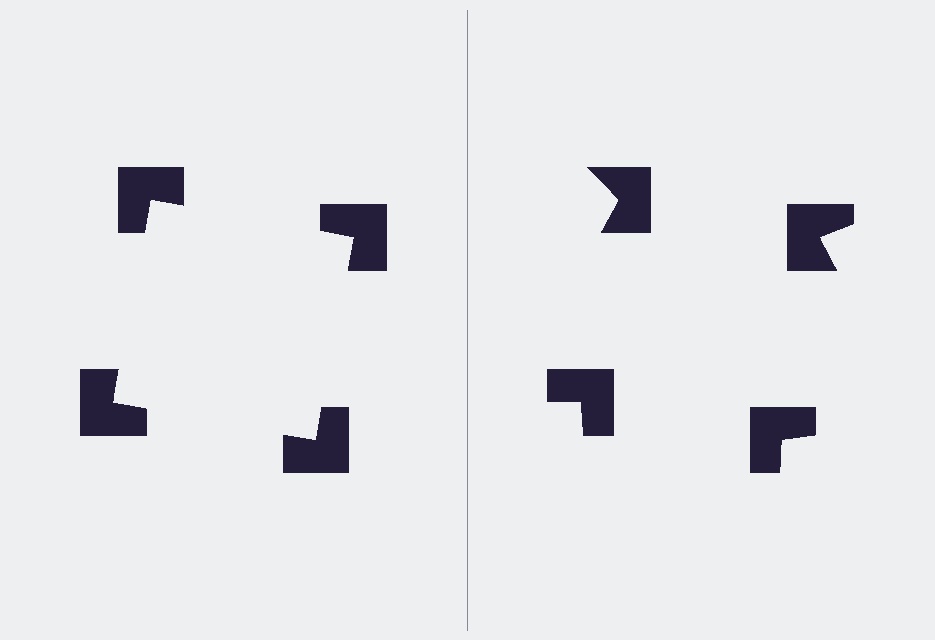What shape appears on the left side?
An illusory square.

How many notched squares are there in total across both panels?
8 — 4 on each side.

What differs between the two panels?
The notched squares are positioned identically on both sides; only the wedge orientations differ. On the left they align to a square; on the right they are misaligned.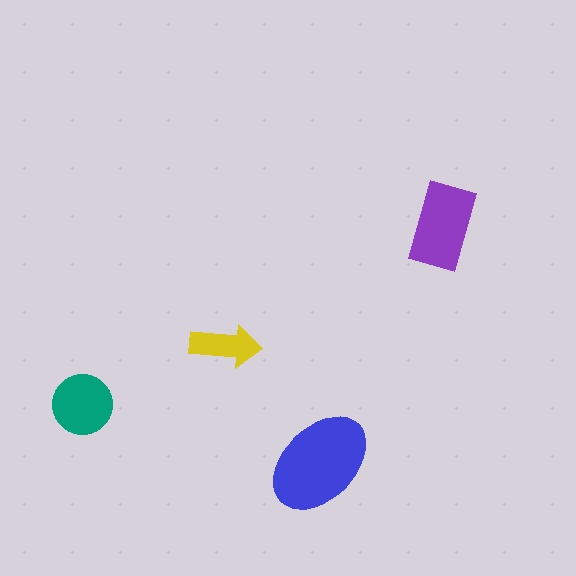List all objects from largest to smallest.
The blue ellipse, the purple rectangle, the teal circle, the yellow arrow.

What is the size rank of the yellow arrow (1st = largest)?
4th.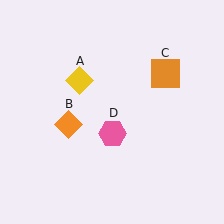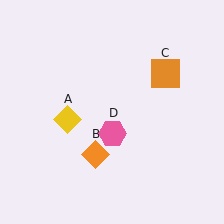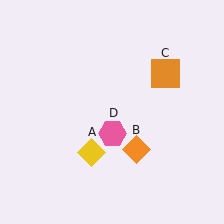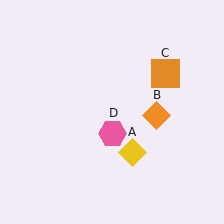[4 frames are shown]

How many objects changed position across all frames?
2 objects changed position: yellow diamond (object A), orange diamond (object B).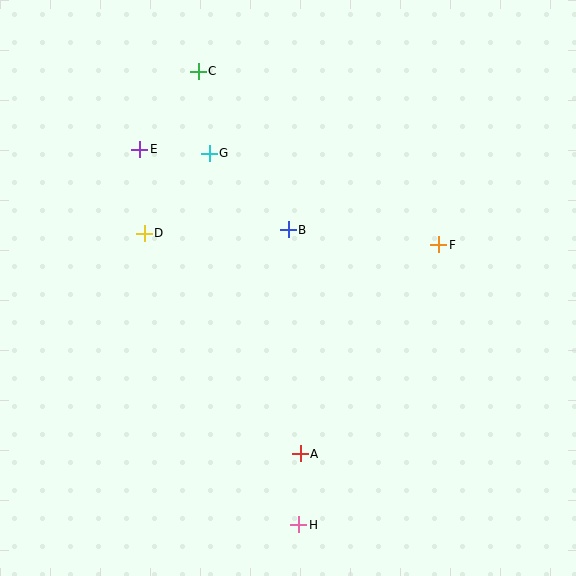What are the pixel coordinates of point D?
Point D is at (144, 233).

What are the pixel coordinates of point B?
Point B is at (288, 230).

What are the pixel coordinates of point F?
Point F is at (439, 245).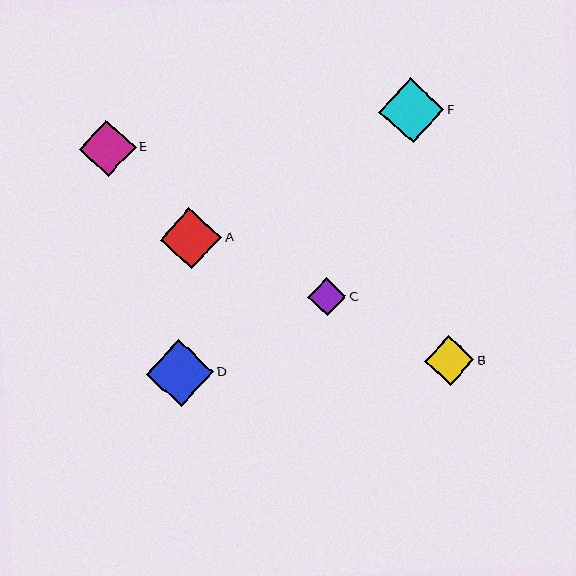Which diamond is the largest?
Diamond D is the largest with a size of approximately 67 pixels.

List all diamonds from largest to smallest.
From largest to smallest: D, F, A, E, B, C.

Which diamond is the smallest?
Diamond C is the smallest with a size of approximately 38 pixels.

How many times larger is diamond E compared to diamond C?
Diamond E is approximately 1.5 times the size of diamond C.